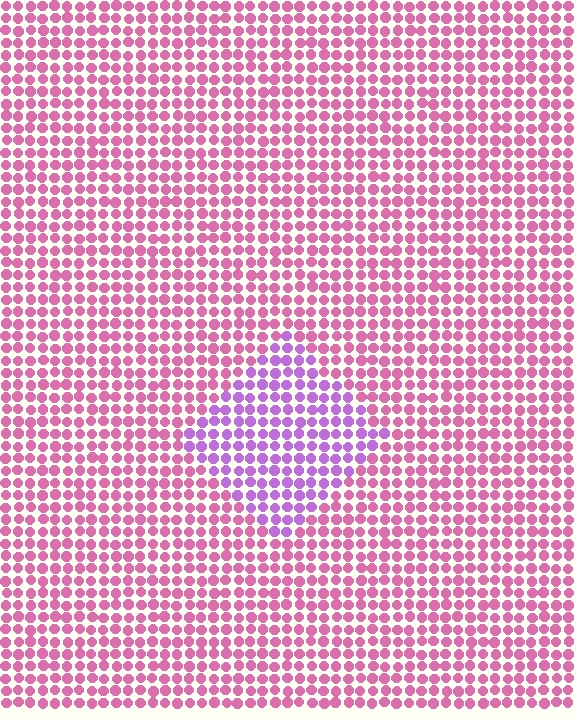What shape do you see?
I see a diamond.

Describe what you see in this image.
The image is filled with small pink elements in a uniform arrangement. A diamond-shaped region is visible where the elements are tinted to a slightly different hue, forming a subtle color boundary.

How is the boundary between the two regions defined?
The boundary is defined purely by a slight shift in hue (about 42 degrees). Spacing, size, and orientation are identical on both sides.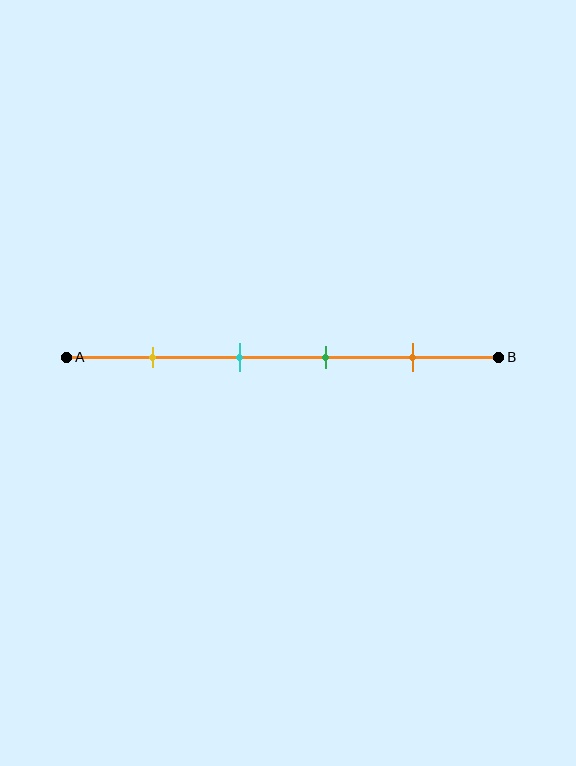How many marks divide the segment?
There are 4 marks dividing the segment.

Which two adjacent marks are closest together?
The cyan and green marks are the closest adjacent pair.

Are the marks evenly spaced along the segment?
Yes, the marks are approximately evenly spaced.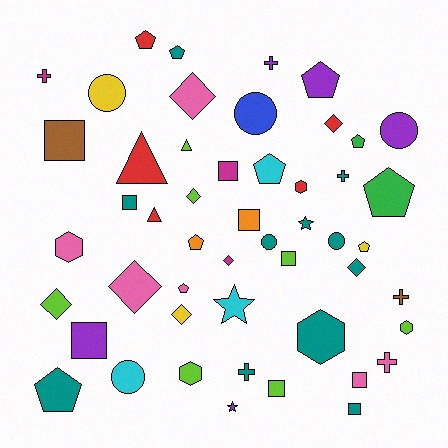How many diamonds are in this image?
There are 8 diamonds.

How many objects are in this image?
There are 50 objects.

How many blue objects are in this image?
There is 1 blue object.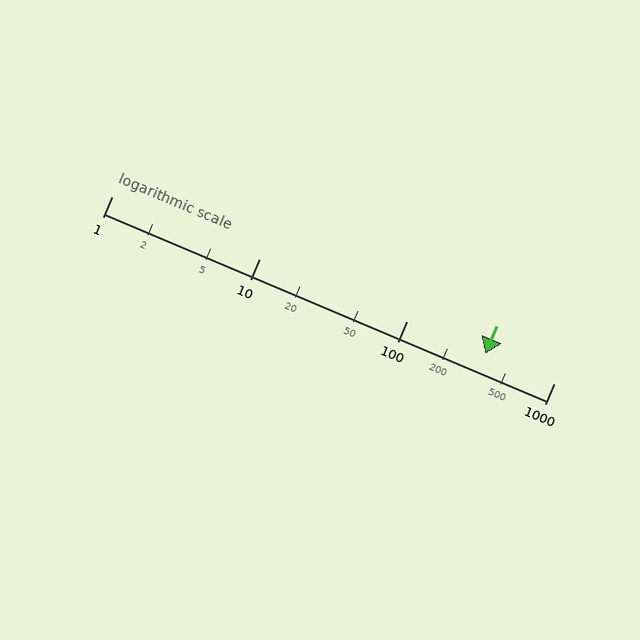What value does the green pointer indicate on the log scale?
The pointer indicates approximately 340.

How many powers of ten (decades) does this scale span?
The scale spans 3 decades, from 1 to 1000.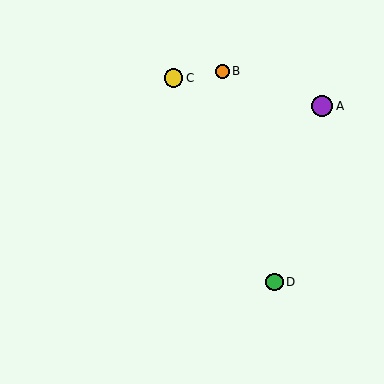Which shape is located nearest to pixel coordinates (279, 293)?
The green circle (labeled D) at (274, 282) is nearest to that location.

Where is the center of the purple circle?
The center of the purple circle is at (322, 106).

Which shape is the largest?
The purple circle (labeled A) is the largest.